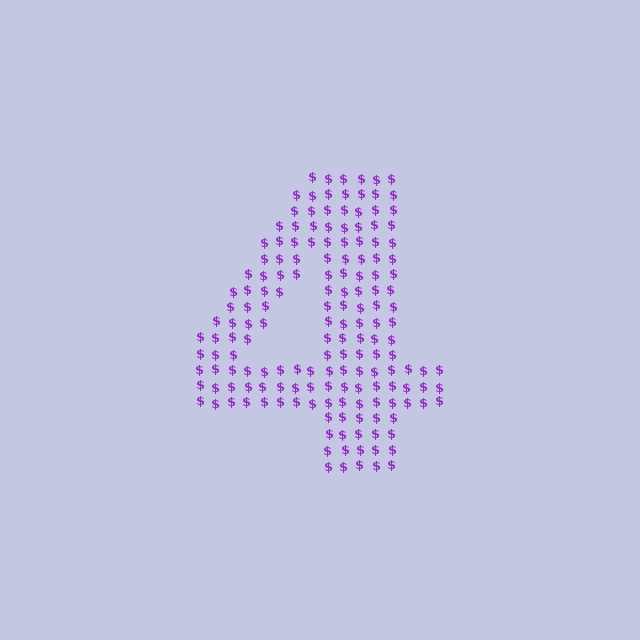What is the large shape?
The large shape is the digit 4.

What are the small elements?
The small elements are dollar signs.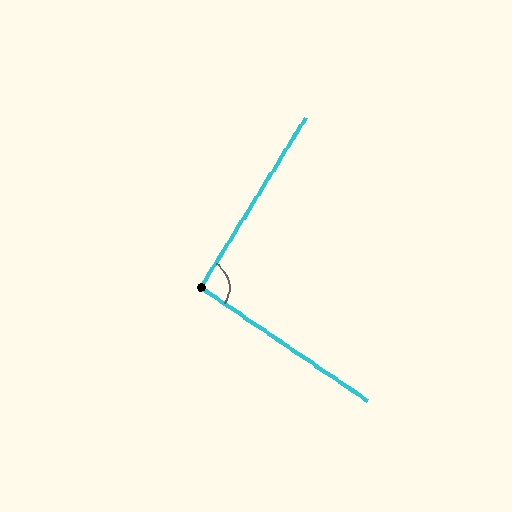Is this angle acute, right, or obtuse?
It is approximately a right angle.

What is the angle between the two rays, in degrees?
Approximately 92 degrees.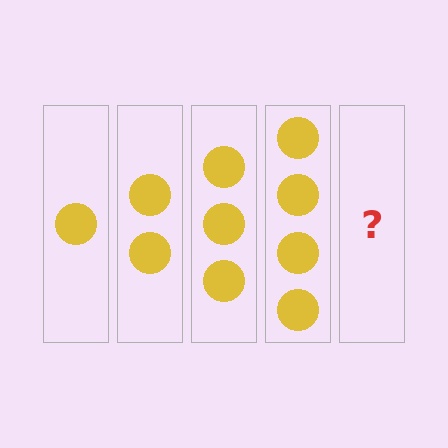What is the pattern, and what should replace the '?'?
The pattern is that each step adds one more circle. The '?' should be 5 circles.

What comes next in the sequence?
The next element should be 5 circles.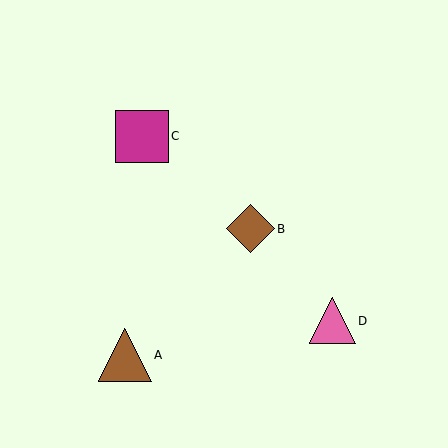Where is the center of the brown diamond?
The center of the brown diamond is at (251, 229).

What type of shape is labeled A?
Shape A is a brown triangle.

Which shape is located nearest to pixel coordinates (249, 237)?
The brown diamond (labeled B) at (251, 229) is nearest to that location.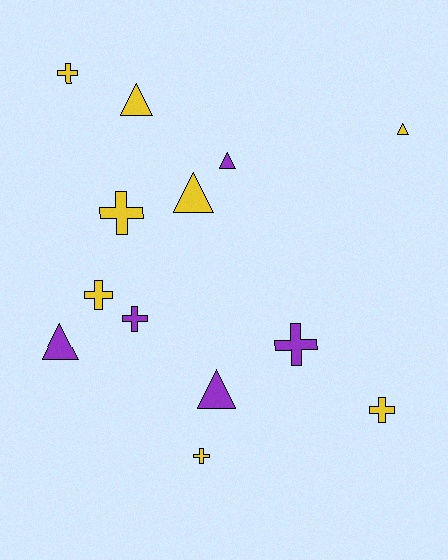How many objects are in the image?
There are 13 objects.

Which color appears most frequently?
Yellow, with 8 objects.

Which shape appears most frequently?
Cross, with 7 objects.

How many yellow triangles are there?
There are 3 yellow triangles.